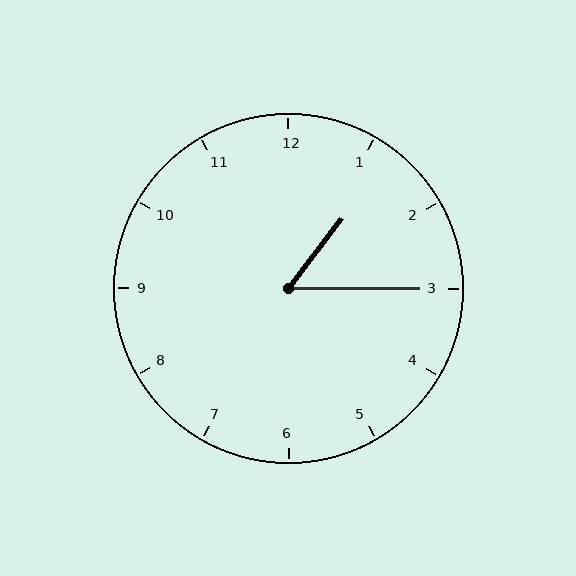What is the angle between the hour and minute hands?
Approximately 52 degrees.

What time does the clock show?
1:15.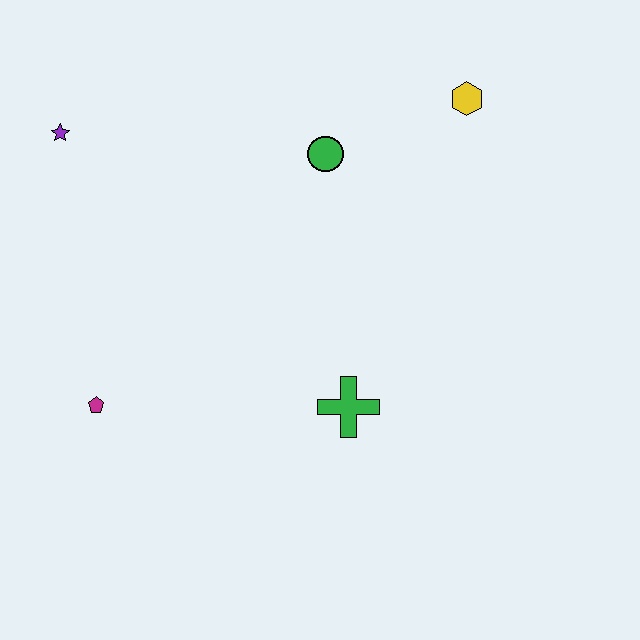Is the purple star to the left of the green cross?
Yes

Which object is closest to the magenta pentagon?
The green cross is closest to the magenta pentagon.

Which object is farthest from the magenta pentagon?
The yellow hexagon is farthest from the magenta pentagon.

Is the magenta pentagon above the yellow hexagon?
No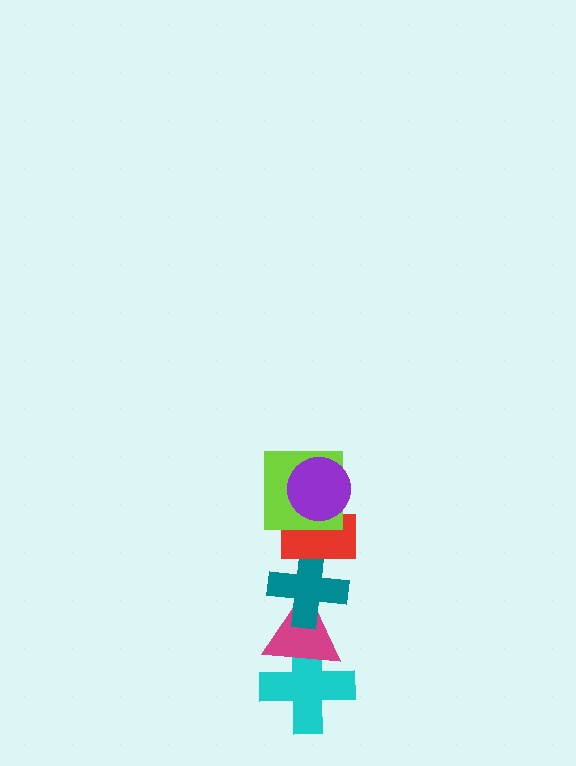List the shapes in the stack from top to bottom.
From top to bottom: the purple circle, the lime square, the red rectangle, the teal cross, the magenta triangle, the cyan cross.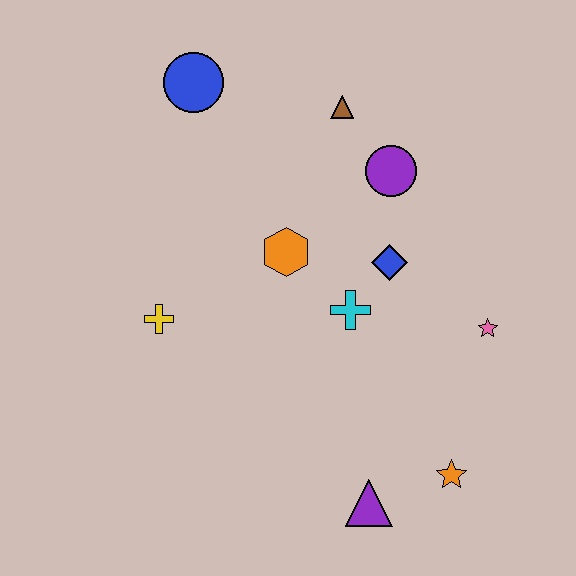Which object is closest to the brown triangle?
The purple circle is closest to the brown triangle.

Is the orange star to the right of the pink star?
No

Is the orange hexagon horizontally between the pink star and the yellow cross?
Yes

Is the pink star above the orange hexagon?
No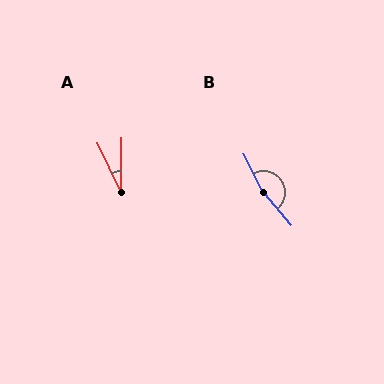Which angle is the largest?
B, at approximately 167 degrees.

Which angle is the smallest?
A, at approximately 26 degrees.